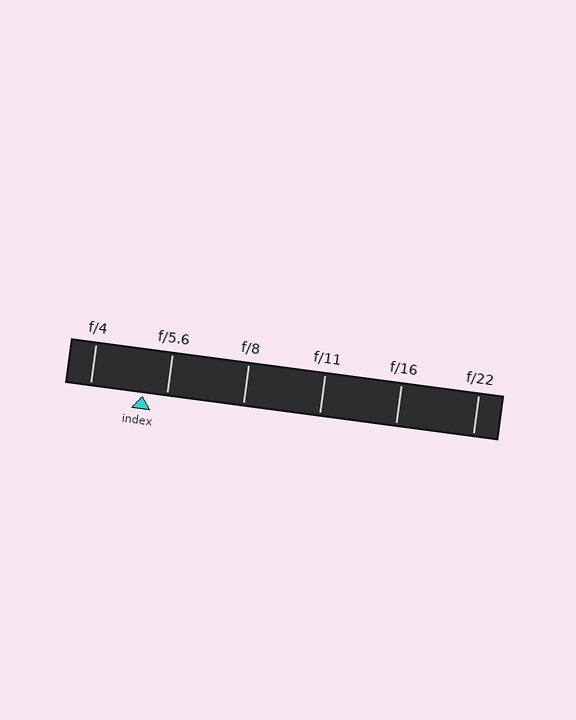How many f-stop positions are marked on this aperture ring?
There are 6 f-stop positions marked.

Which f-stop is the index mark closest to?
The index mark is closest to f/5.6.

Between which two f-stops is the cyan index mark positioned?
The index mark is between f/4 and f/5.6.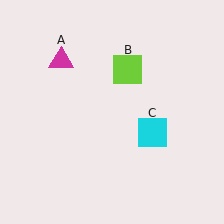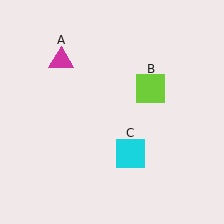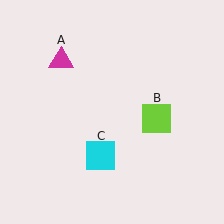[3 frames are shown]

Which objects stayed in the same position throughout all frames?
Magenta triangle (object A) remained stationary.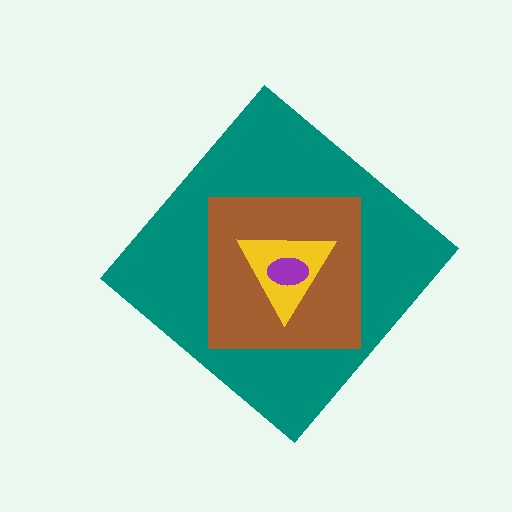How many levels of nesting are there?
4.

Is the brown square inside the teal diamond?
Yes.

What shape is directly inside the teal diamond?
The brown square.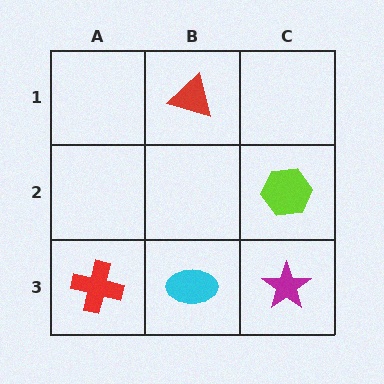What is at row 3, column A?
A red cross.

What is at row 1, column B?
A red triangle.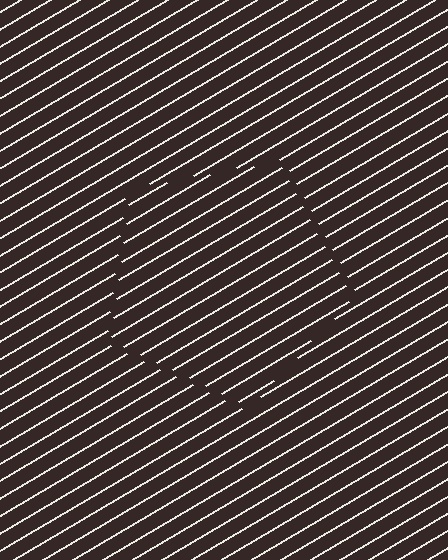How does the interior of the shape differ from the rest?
The interior of the shape contains the same grating, shifted by half a period — the contour is defined by the phase discontinuity where line-ends from the inner and outer gratings abut.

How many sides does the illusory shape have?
5 sides — the line-ends trace a pentagon.